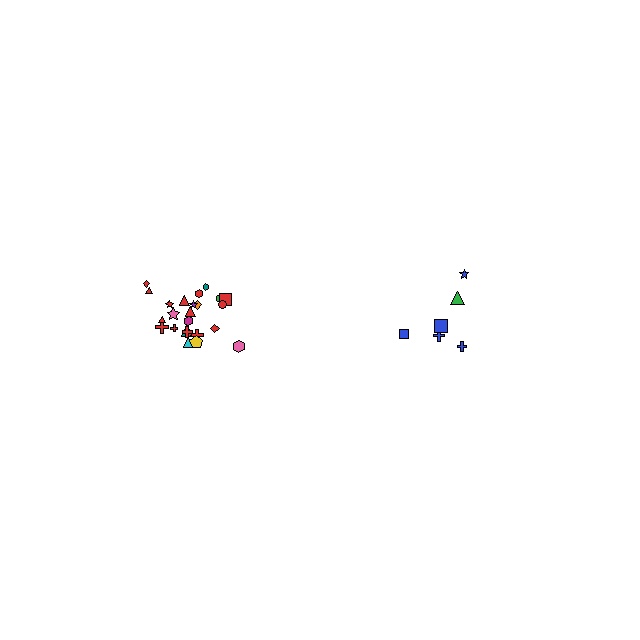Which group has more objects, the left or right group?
The left group.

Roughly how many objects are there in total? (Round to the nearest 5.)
Roughly 30 objects in total.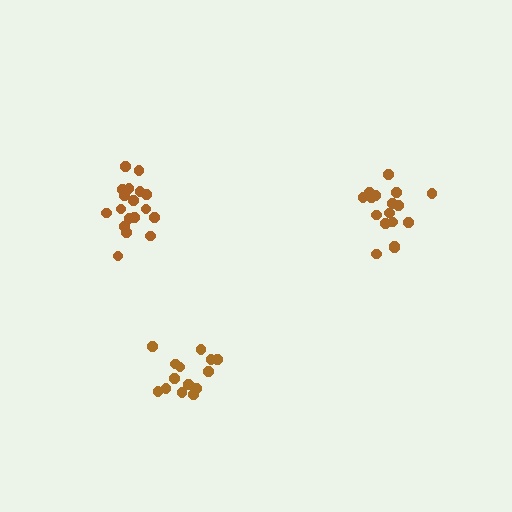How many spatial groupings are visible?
There are 3 spatial groupings.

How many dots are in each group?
Group 1: 14 dots, Group 2: 17 dots, Group 3: 18 dots (49 total).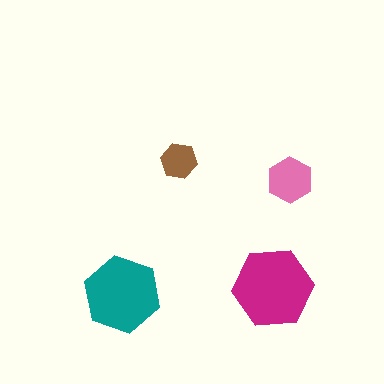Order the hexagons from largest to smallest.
the magenta one, the teal one, the pink one, the brown one.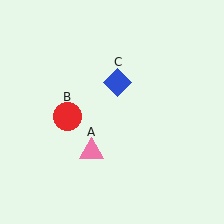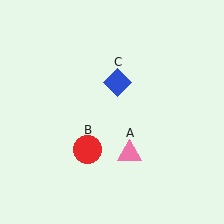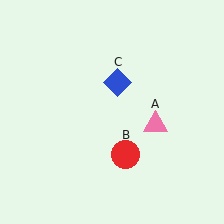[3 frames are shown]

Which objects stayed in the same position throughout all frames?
Blue diamond (object C) remained stationary.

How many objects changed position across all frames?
2 objects changed position: pink triangle (object A), red circle (object B).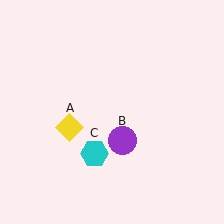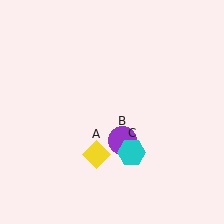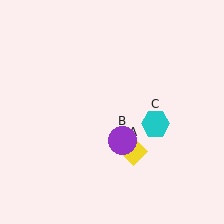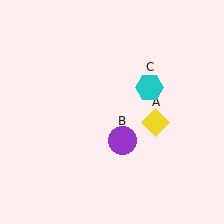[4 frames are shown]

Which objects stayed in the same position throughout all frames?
Purple circle (object B) remained stationary.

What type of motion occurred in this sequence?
The yellow diamond (object A), cyan hexagon (object C) rotated counterclockwise around the center of the scene.